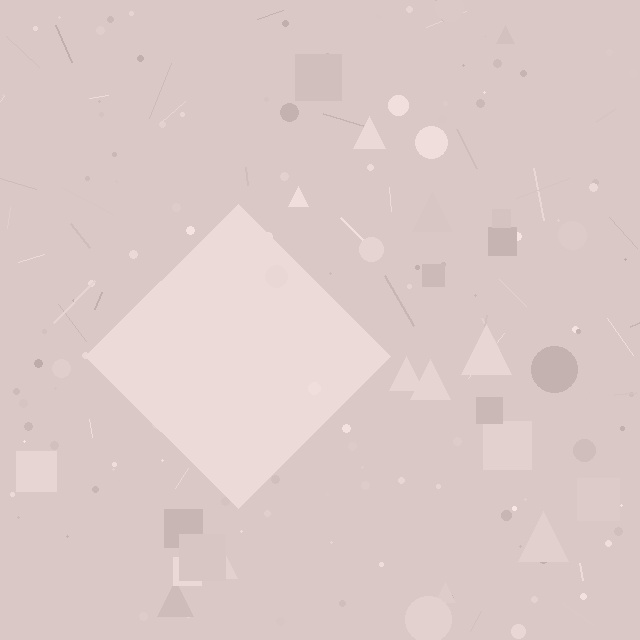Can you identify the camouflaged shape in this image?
The camouflaged shape is a diamond.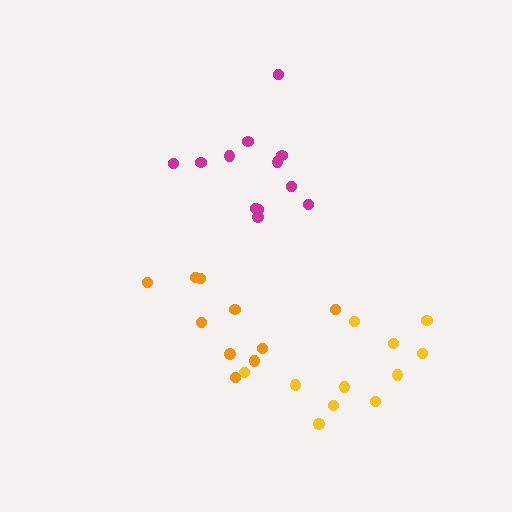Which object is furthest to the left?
The orange cluster is leftmost.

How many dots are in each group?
Group 1: 12 dots, Group 2: 11 dots, Group 3: 10 dots (33 total).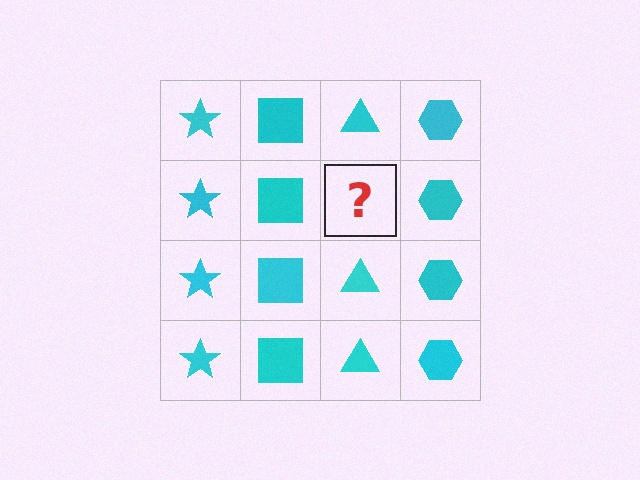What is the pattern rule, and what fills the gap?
The rule is that each column has a consistent shape. The gap should be filled with a cyan triangle.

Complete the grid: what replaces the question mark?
The question mark should be replaced with a cyan triangle.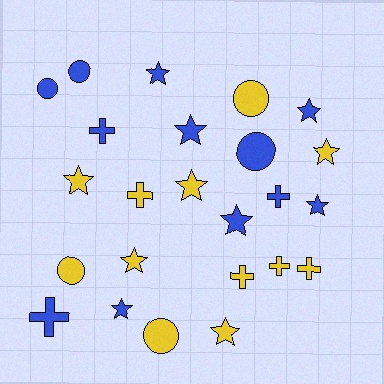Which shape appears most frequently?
Star, with 11 objects.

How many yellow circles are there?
There are 3 yellow circles.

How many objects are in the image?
There are 24 objects.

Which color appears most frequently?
Yellow, with 12 objects.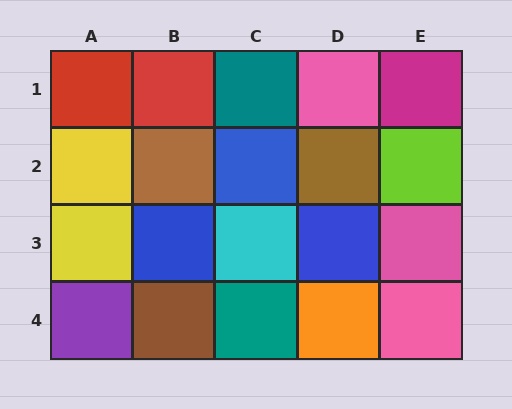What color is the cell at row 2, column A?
Yellow.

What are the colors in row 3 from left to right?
Yellow, blue, cyan, blue, pink.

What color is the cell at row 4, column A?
Purple.